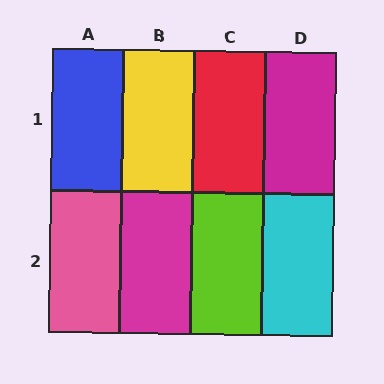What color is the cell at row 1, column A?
Blue.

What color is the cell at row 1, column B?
Yellow.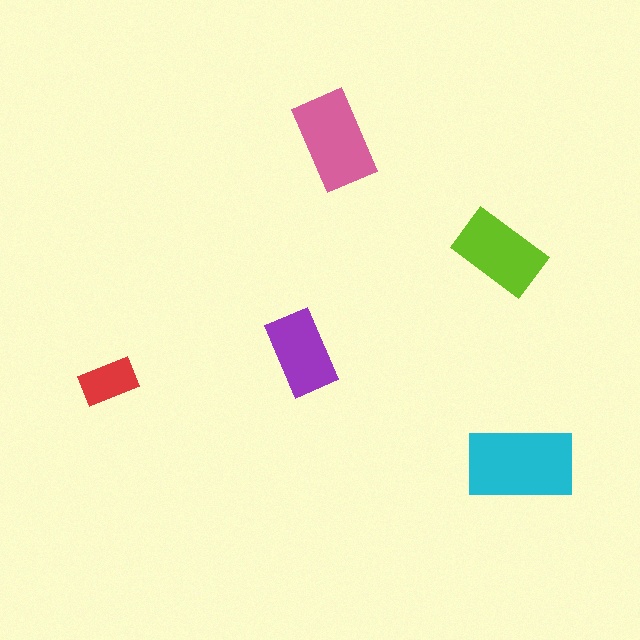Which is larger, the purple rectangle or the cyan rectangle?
The cyan one.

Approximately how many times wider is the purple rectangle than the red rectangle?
About 1.5 times wider.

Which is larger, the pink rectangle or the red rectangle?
The pink one.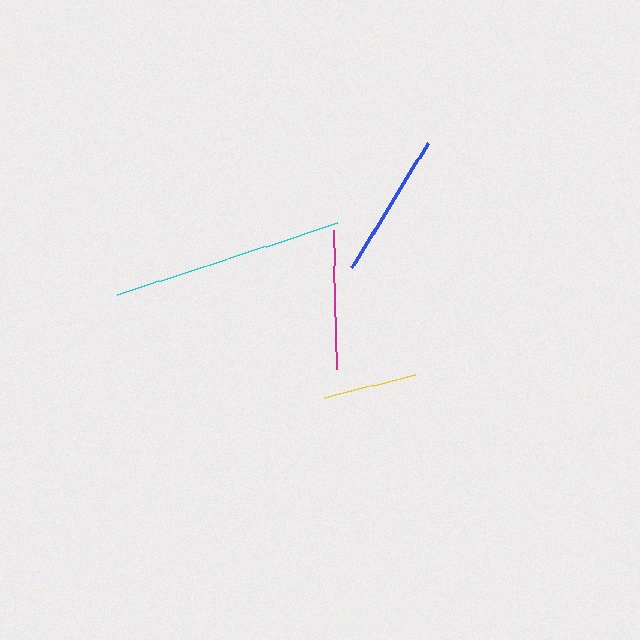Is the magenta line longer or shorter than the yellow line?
The magenta line is longer than the yellow line.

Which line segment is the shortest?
The yellow line is the shortest at approximately 95 pixels.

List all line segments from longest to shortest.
From longest to shortest: cyan, blue, magenta, yellow.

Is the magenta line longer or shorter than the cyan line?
The cyan line is longer than the magenta line.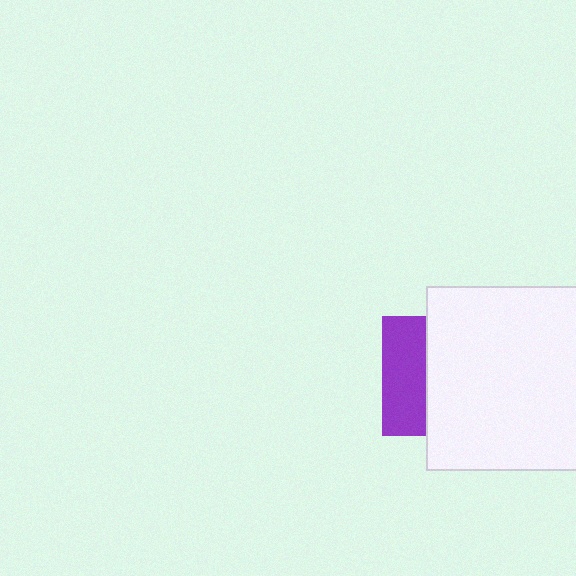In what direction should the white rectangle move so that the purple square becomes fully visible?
The white rectangle should move right. That is the shortest direction to clear the overlap and leave the purple square fully visible.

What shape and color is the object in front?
The object in front is a white rectangle.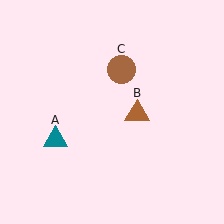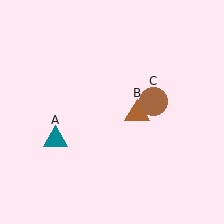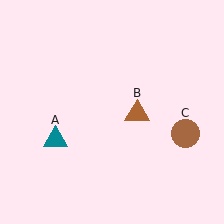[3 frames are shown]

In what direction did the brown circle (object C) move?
The brown circle (object C) moved down and to the right.